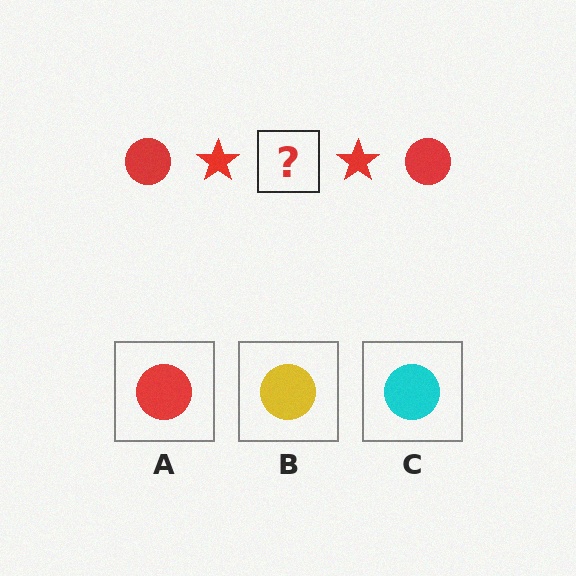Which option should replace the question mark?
Option A.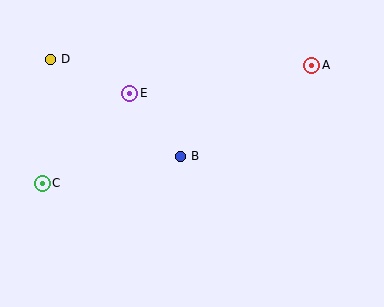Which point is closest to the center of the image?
Point B at (181, 156) is closest to the center.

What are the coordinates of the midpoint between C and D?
The midpoint between C and D is at (46, 121).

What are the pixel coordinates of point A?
Point A is at (312, 65).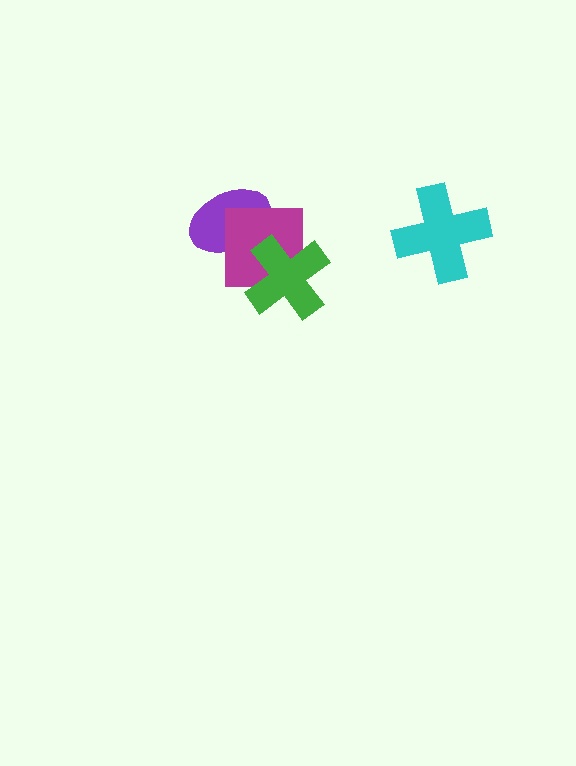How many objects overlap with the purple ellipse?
1 object overlaps with the purple ellipse.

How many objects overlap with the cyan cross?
0 objects overlap with the cyan cross.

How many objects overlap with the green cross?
1 object overlaps with the green cross.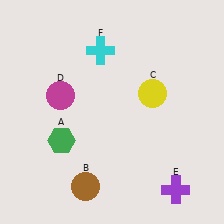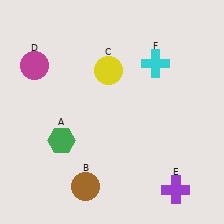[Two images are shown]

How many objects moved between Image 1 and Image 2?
3 objects moved between the two images.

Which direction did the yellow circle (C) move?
The yellow circle (C) moved left.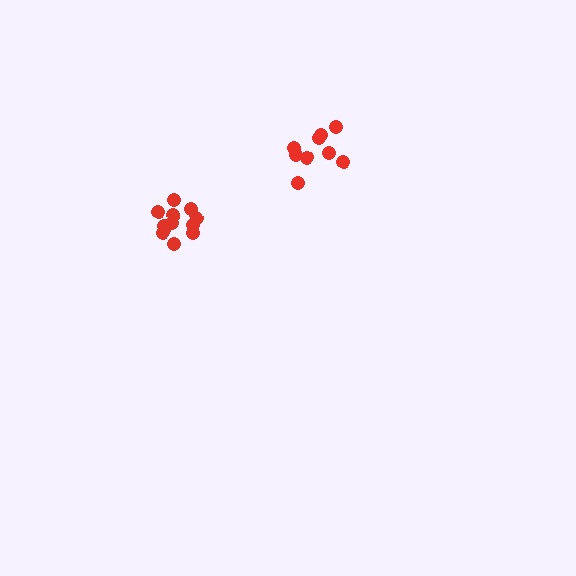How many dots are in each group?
Group 1: 9 dots, Group 2: 13 dots (22 total).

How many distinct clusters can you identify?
There are 2 distinct clusters.